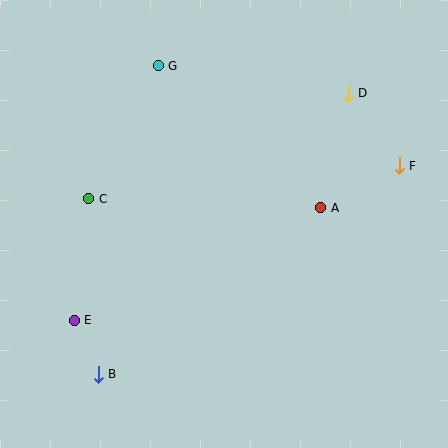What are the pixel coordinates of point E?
Point E is at (74, 320).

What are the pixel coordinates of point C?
Point C is at (89, 199).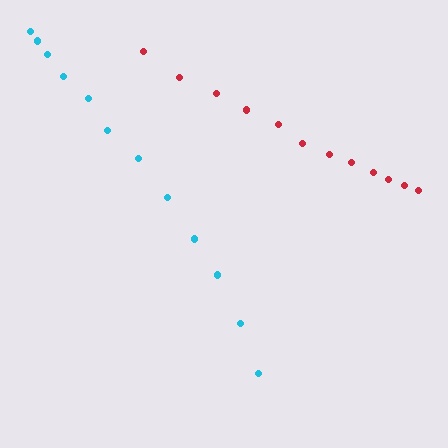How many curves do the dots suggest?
There are 2 distinct paths.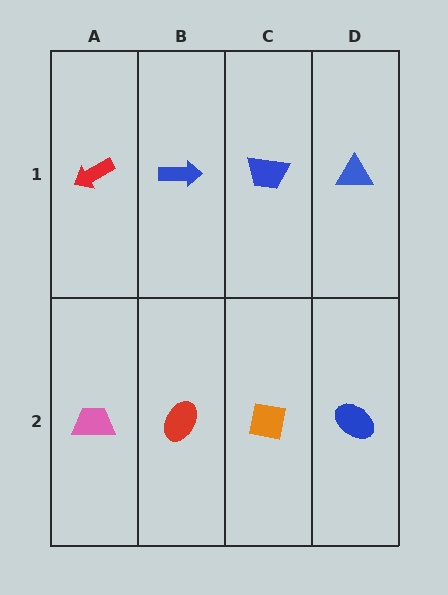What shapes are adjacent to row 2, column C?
A blue trapezoid (row 1, column C), a red ellipse (row 2, column B), a blue ellipse (row 2, column D).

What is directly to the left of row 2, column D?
An orange square.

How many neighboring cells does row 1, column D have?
2.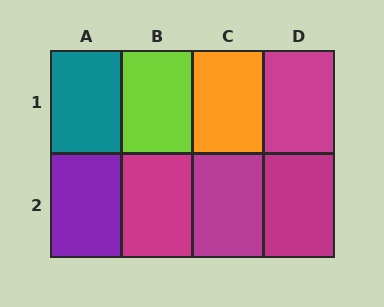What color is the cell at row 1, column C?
Orange.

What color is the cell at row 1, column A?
Teal.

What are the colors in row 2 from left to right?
Purple, magenta, magenta, magenta.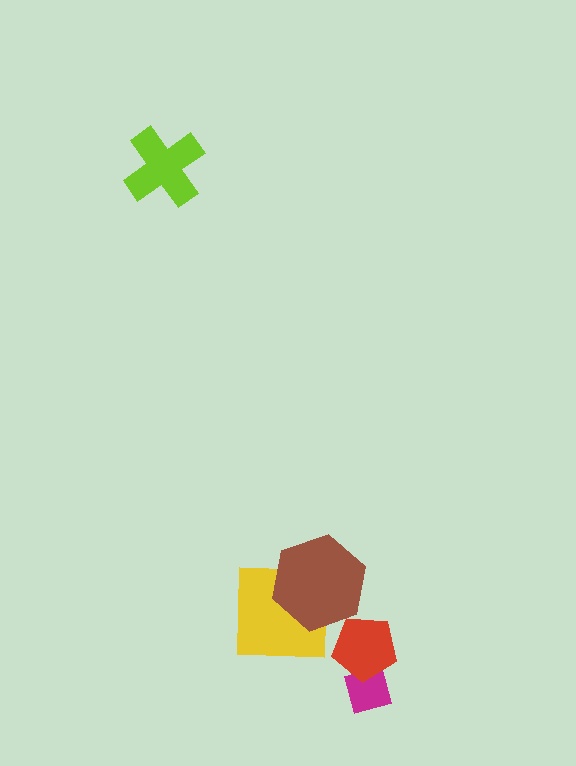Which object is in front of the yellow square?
The brown hexagon is in front of the yellow square.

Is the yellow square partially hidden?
Yes, it is partially covered by another shape.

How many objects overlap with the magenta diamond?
1 object overlaps with the magenta diamond.